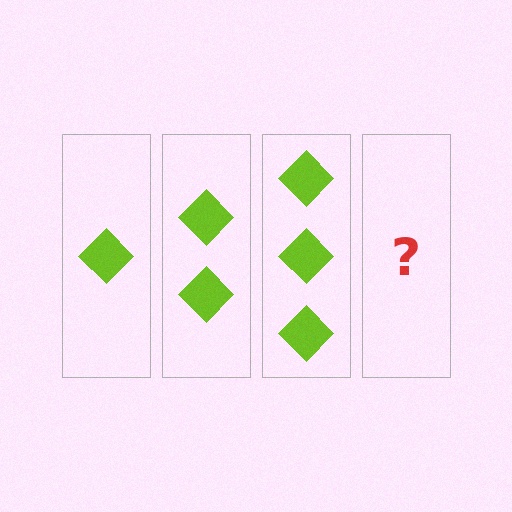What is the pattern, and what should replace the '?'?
The pattern is that each step adds one more diamond. The '?' should be 4 diamonds.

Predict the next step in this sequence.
The next step is 4 diamonds.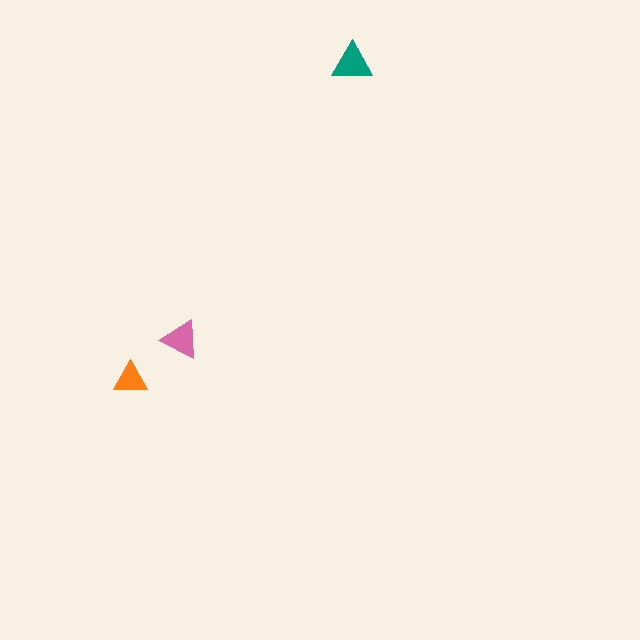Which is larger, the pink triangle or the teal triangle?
The teal one.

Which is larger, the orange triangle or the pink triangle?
The pink one.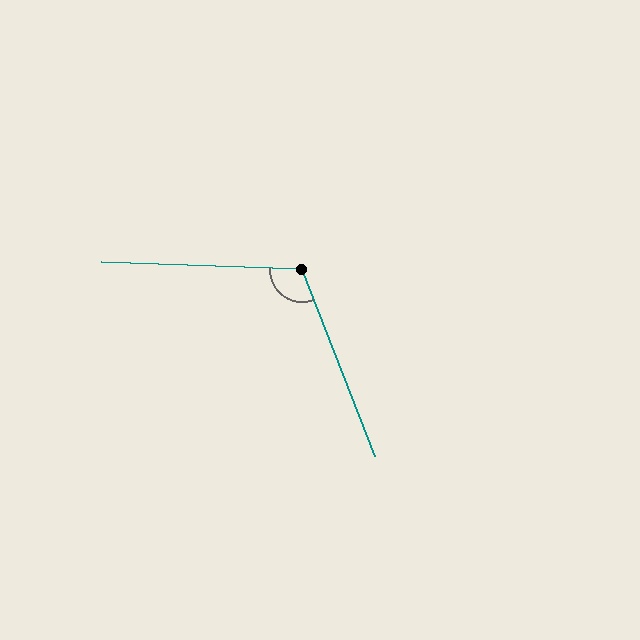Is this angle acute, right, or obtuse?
It is obtuse.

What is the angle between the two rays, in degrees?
Approximately 113 degrees.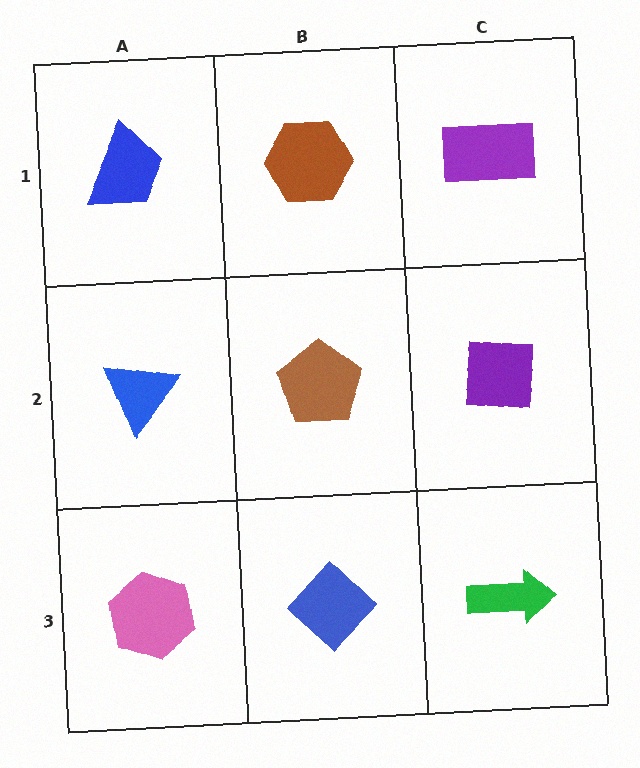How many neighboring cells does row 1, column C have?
2.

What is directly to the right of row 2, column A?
A brown pentagon.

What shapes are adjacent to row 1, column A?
A blue triangle (row 2, column A), a brown hexagon (row 1, column B).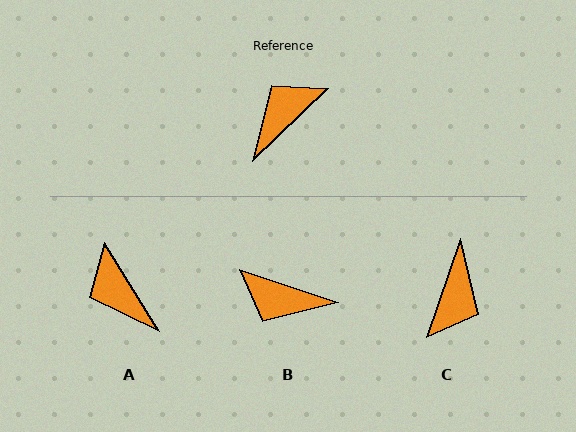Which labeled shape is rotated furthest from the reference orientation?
C, about 153 degrees away.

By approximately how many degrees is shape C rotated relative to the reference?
Approximately 153 degrees clockwise.